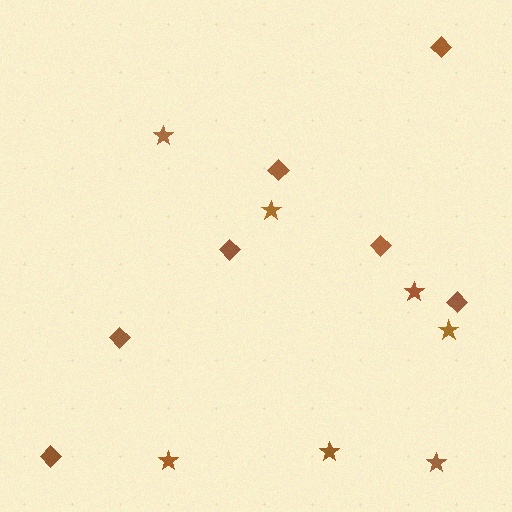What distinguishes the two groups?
There are 2 groups: one group of stars (7) and one group of diamonds (7).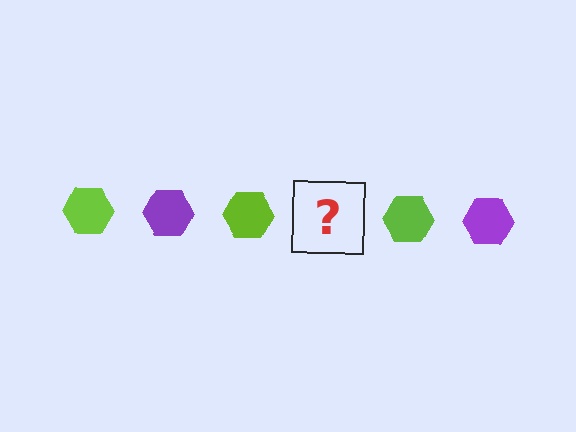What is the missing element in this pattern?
The missing element is a purple hexagon.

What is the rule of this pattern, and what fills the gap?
The rule is that the pattern cycles through lime, purple hexagons. The gap should be filled with a purple hexagon.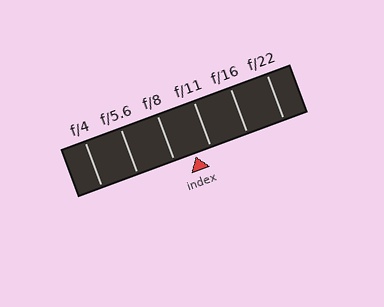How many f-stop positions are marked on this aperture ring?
There are 6 f-stop positions marked.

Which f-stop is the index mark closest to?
The index mark is closest to f/11.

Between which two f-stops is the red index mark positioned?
The index mark is between f/8 and f/11.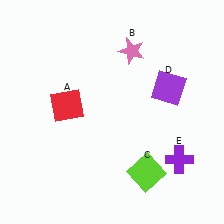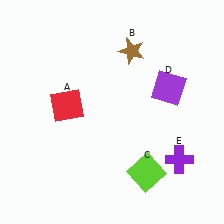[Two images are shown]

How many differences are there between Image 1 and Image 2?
There is 1 difference between the two images.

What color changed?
The star (B) changed from pink in Image 1 to brown in Image 2.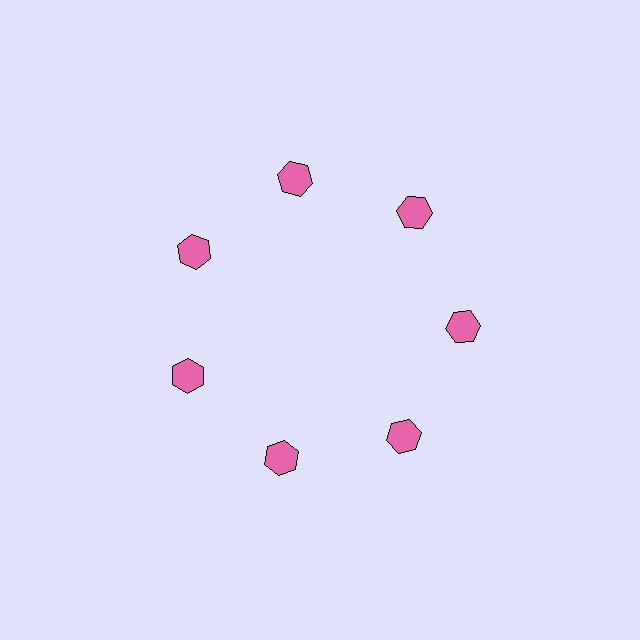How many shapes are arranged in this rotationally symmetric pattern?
There are 7 shapes, arranged in 7 groups of 1.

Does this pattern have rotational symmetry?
Yes, this pattern has 7-fold rotational symmetry. It looks the same after rotating 51 degrees around the center.